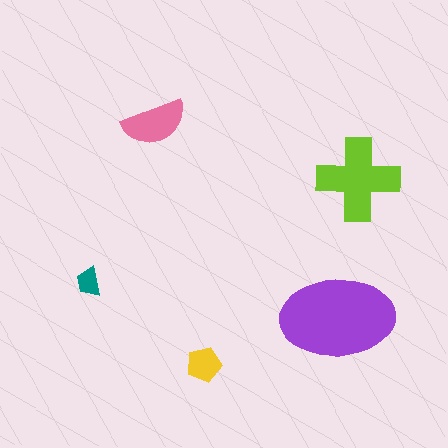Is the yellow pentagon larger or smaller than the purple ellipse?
Smaller.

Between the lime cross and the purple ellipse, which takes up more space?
The purple ellipse.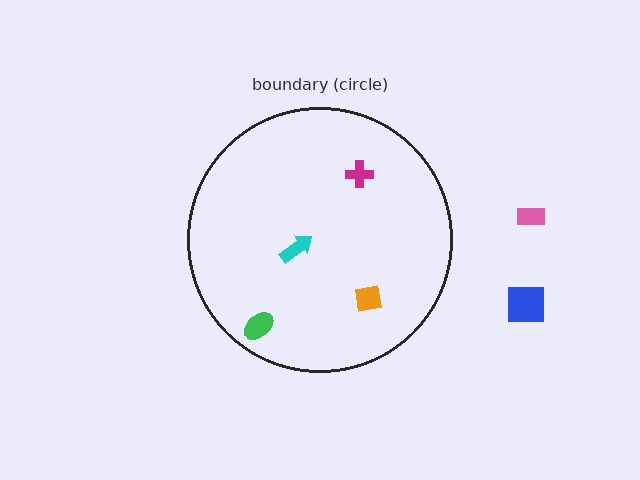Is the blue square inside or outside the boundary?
Outside.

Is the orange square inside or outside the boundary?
Inside.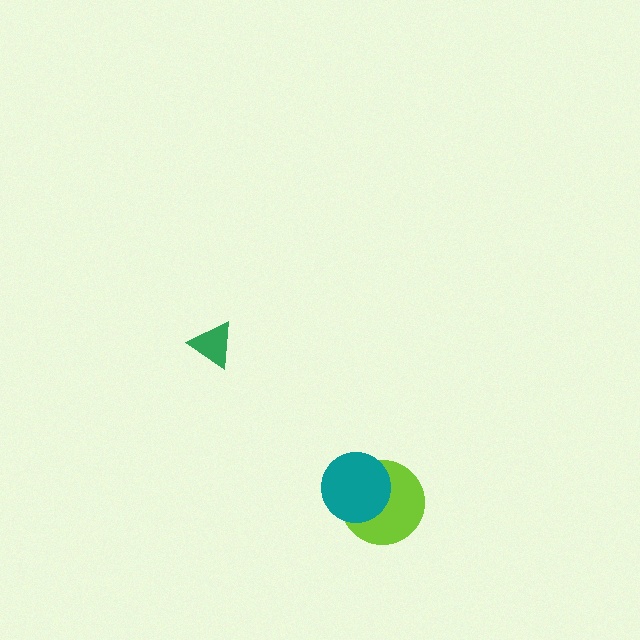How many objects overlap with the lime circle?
1 object overlaps with the lime circle.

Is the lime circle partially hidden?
Yes, it is partially covered by another shape.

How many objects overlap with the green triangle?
0 objects overlap with the green triangle.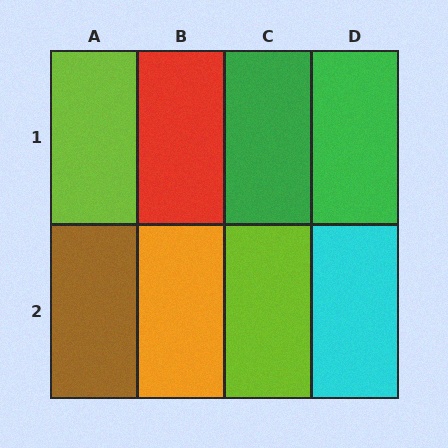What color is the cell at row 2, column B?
Orange.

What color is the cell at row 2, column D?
Cyan.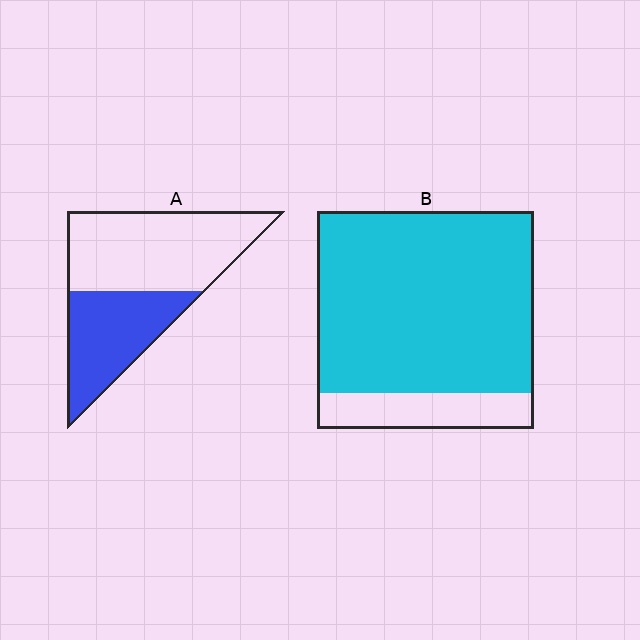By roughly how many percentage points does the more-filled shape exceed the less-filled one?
By roughly 45 percentage points (B over A).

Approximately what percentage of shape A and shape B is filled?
A is approximately 40% and B is approximately 85%.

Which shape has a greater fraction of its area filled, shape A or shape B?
Shape B.